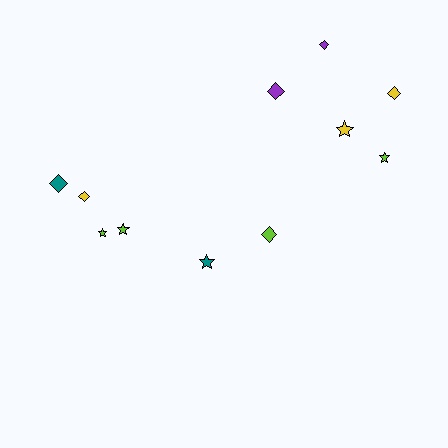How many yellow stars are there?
There is 1 yellow star.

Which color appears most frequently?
Lime, with 4 objects.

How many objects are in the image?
There are 11 objects.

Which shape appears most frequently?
Diamond, with 6 objects.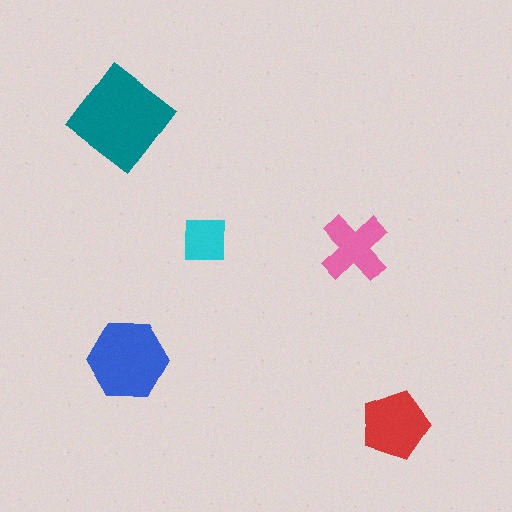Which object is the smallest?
The cyan square.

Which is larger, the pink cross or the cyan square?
The pink cross.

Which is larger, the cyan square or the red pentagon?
The red pentagon.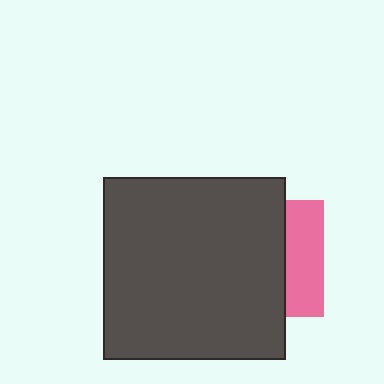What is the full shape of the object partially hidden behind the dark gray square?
The partially hidden object is a pink square.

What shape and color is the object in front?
The object in front is a dark gray square.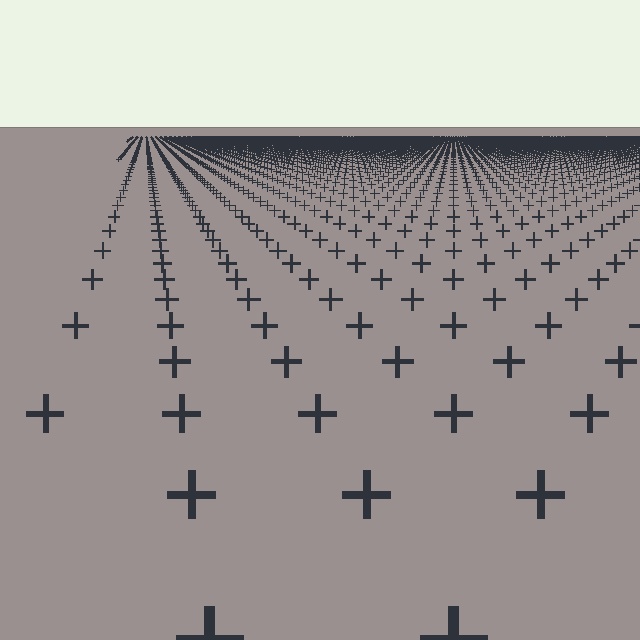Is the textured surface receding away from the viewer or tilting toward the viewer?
The surface is receding away from the viewer. Texture elements get smaller and denser toward the top.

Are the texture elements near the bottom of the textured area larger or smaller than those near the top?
Larger. Near the bottom, elements are closer to the viewer and appear at a bigger on-screen size.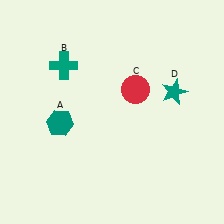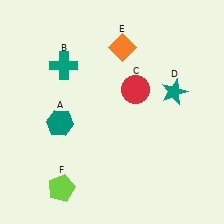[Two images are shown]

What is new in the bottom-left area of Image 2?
A lime pentagon (F) was added in the bottom-left area of Image 2.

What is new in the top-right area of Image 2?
An orange diamond (E) was added in the top-right area of Image 2.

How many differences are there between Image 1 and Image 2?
There are 2 differences between the two images.